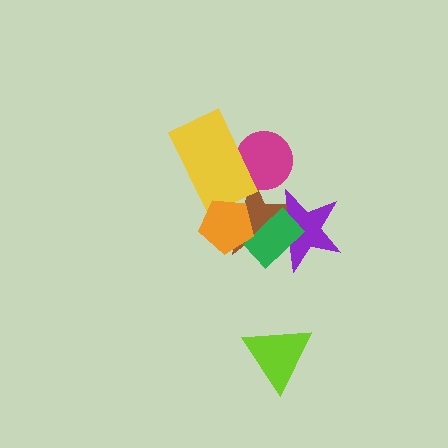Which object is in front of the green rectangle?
The orange pentagon is in front of the green rectangle.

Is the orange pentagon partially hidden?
No, no other shape covers it.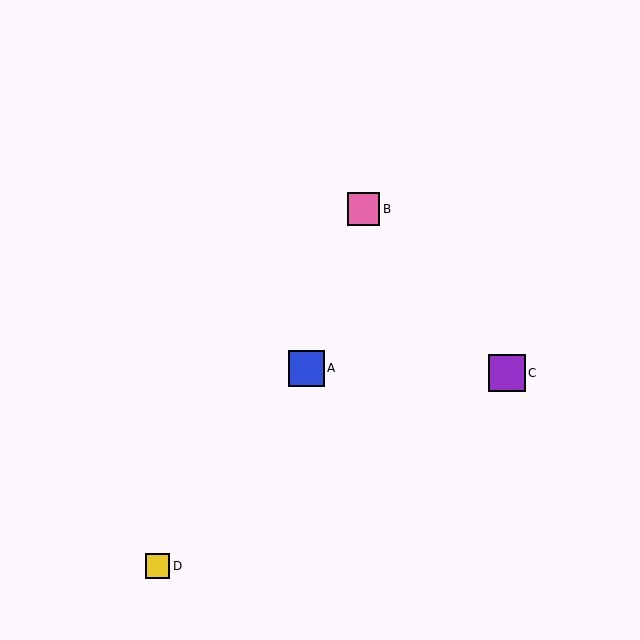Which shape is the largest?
The purple square (labeled C) is the largest.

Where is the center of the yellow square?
The center of the yellow square is at (157, 566).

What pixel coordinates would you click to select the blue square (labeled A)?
Click at (306, 368) to select the blue square A.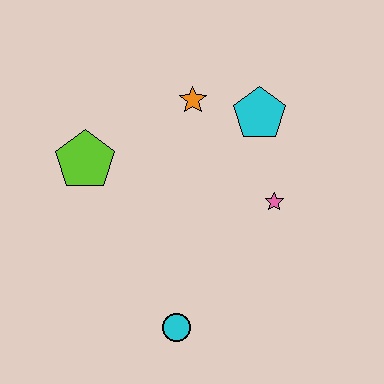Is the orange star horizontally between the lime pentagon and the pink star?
Yes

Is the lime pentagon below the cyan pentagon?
Yes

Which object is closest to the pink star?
The cyan pentagon is closest to the pink star.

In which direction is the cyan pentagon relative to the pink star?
The cyan pentagon is above the pink star.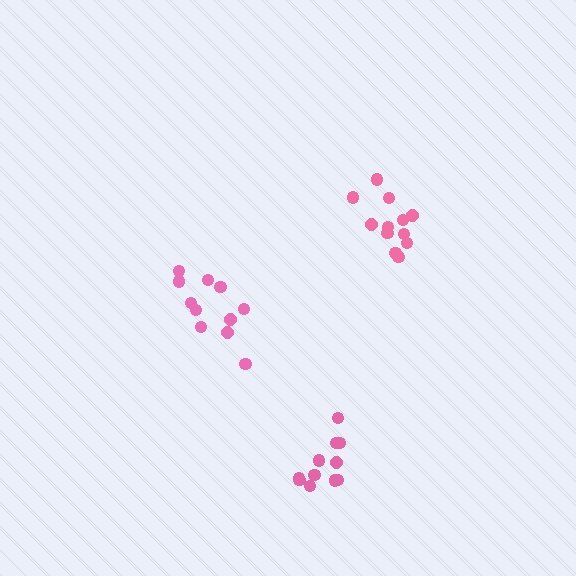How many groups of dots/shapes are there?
There are 3 groups.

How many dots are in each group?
Group 1: 11 dots, Group 2: 11 dots, Group 3: 12 dots (34 total).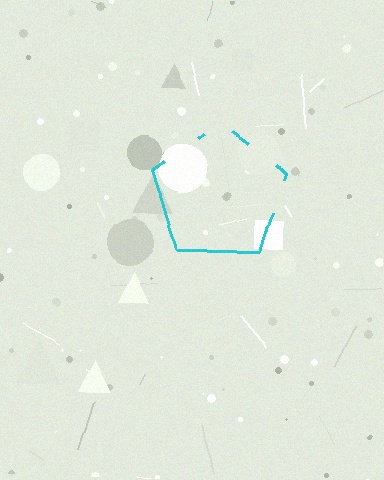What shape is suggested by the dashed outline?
The dashed outline suggests a pentagon.